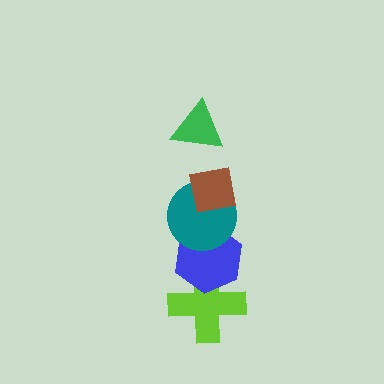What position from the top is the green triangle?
The green triangle is 1st from the top.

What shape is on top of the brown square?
The green triangle is on top of the brown square.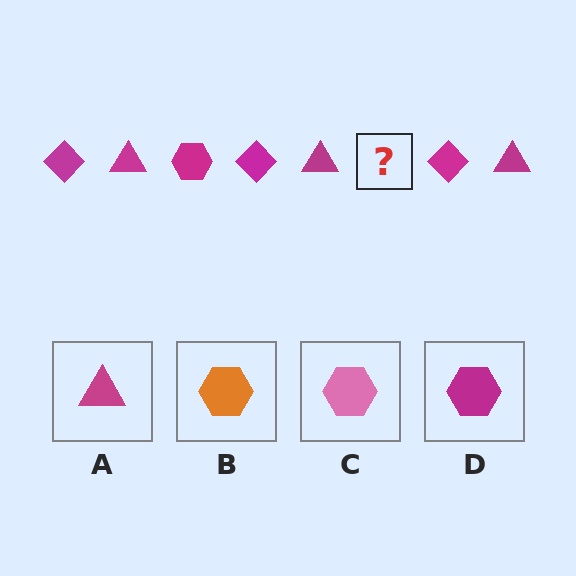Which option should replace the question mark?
Option D.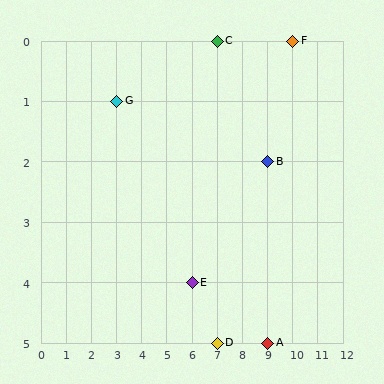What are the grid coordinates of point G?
Point G is at grid coordinates (3, 1).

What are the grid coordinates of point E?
Point E is at grid coordinates (6, 4).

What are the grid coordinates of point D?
Point D is at grid coordinates (7, 5).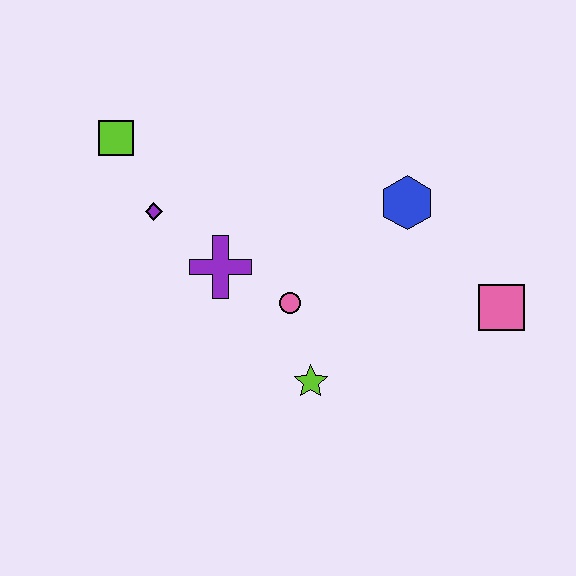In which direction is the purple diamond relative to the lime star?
The purple diamond is above the lime star.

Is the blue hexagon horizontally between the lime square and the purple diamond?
No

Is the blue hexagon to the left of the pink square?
Yes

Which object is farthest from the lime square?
The pink square is farthest from the lime square.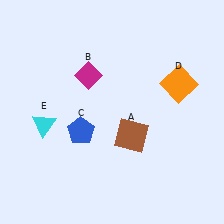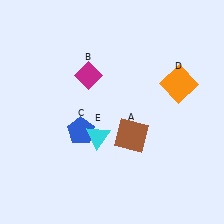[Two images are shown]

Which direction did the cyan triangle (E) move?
The cyan triangle (E) moved right.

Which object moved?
The cyan triangle (E) moved right.